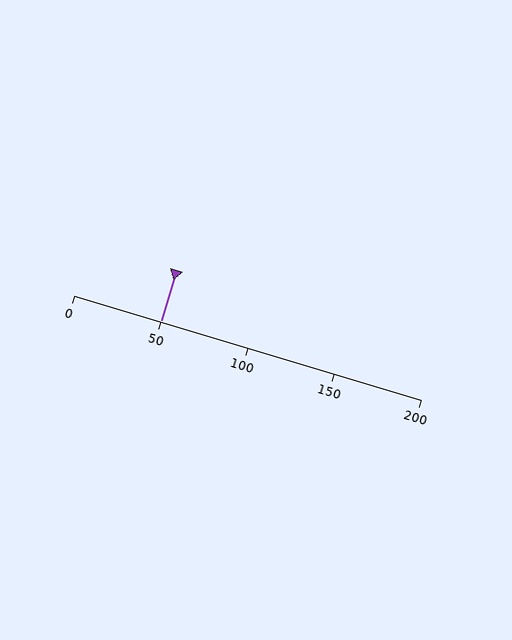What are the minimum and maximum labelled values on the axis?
The axis runs from 0 to 200.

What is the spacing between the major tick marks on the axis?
The major ticks are spaced 50 apart.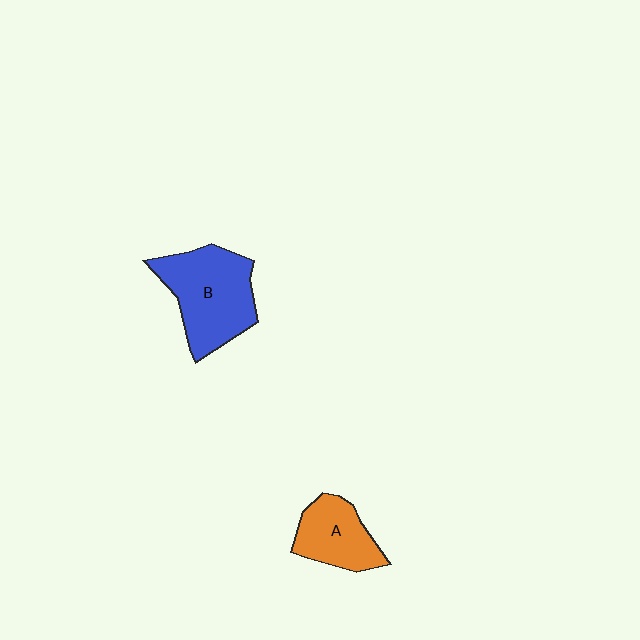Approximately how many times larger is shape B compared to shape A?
Approximately 1.6 times.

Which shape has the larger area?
Shape B (blue).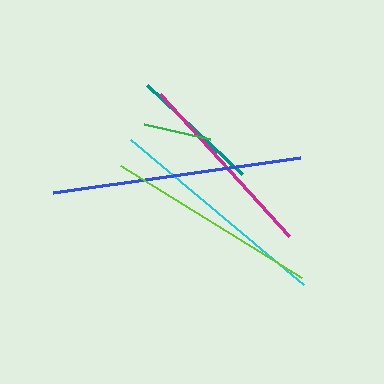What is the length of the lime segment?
The lime segment is approximately 212 pixels long.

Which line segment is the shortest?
The green line is the shortest at approximately 68 pixels.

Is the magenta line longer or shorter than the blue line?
The blue line is longer than the magenta line.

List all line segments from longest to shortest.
From longest to shortest: blue, cyan, lime, magenta, teal, green.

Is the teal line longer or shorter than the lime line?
The lime line is longer than the teal line.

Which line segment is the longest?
The blue line is the longest at approximately 249 pixels.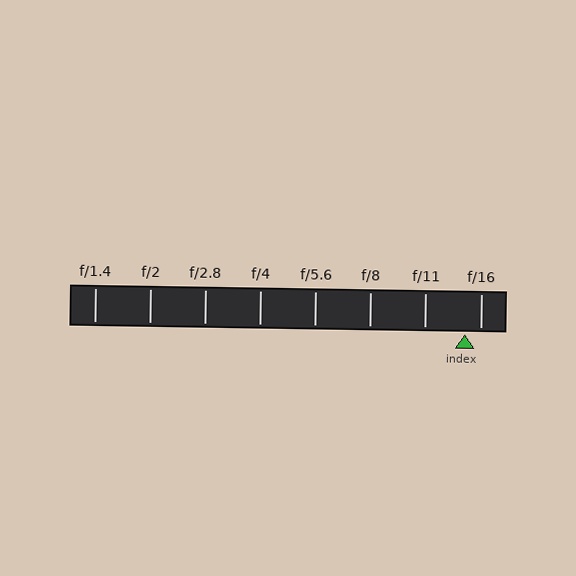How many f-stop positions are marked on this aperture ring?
There are 8 f-stop positions marked.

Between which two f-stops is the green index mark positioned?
The index mark is between f/11 and f/16.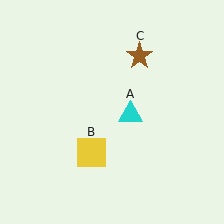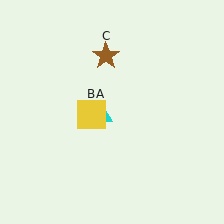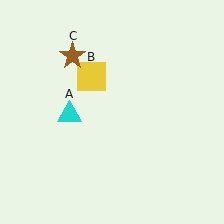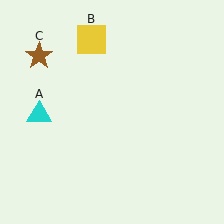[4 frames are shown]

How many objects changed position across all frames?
3 objects changed position: cyan triangle (object A), yellow square (object B), brown star (object C).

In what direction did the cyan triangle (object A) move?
The cyan triangle (object A) moved left.